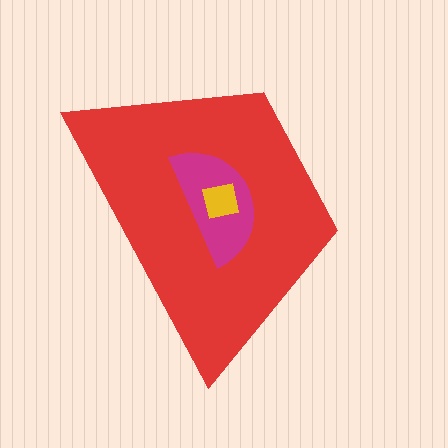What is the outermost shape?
The red trapezoid.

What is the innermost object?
The yellow square.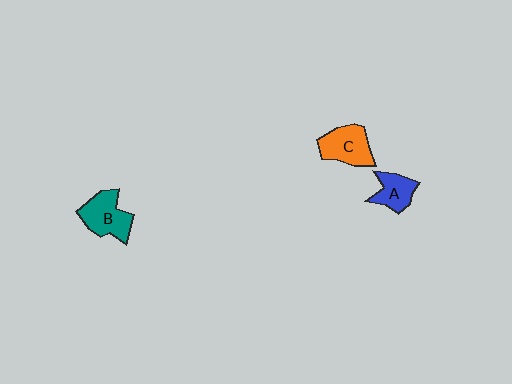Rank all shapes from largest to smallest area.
From largest to smallest: B (teal), C (orange), A (blue).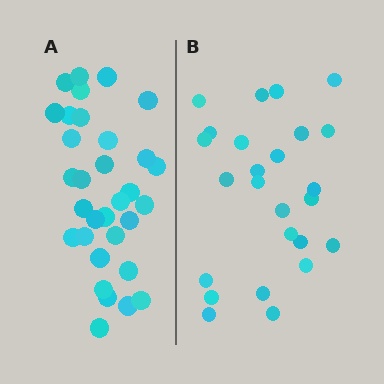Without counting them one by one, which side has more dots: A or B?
Region A (the left region) has more dots.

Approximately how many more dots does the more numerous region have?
Region A has roughly 8 or so more dots than region B.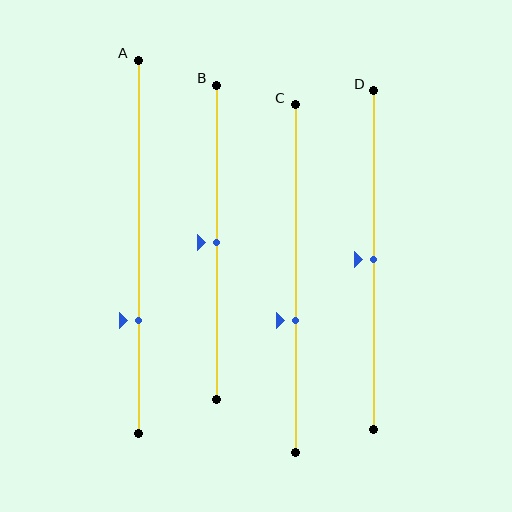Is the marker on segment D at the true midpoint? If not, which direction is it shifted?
Yes, the marker on segment D is at the true midpoint.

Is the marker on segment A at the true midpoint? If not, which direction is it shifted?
No, the marker on segment A is shifted downward by about 20% of the segment length.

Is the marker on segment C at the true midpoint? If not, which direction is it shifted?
No, the marker on segment C is shifted downward by about 12% of the segment length.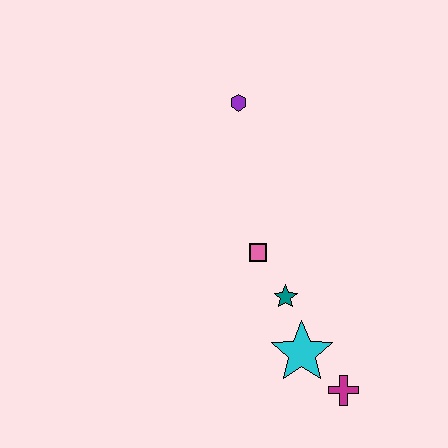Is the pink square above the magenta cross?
Yes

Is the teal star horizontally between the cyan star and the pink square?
Yes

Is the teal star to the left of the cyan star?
Yes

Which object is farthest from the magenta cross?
The purple hexagon is farthest from the magenta cross.